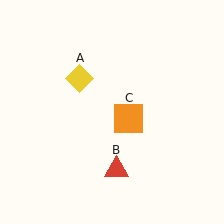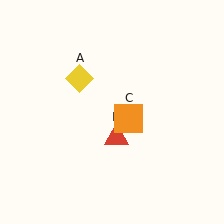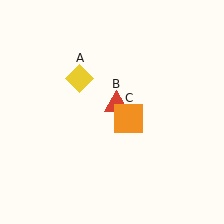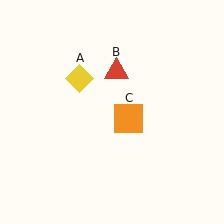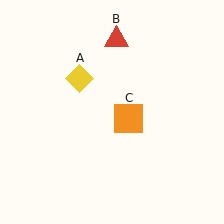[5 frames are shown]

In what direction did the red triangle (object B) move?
The red triangle (object B) moved up.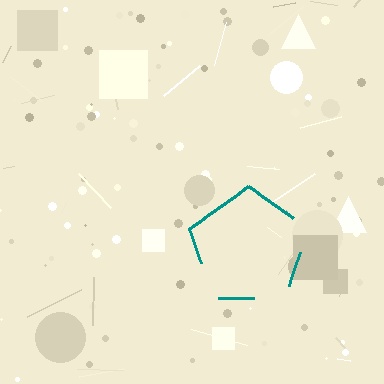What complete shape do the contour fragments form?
The contour fragments form a pentagon.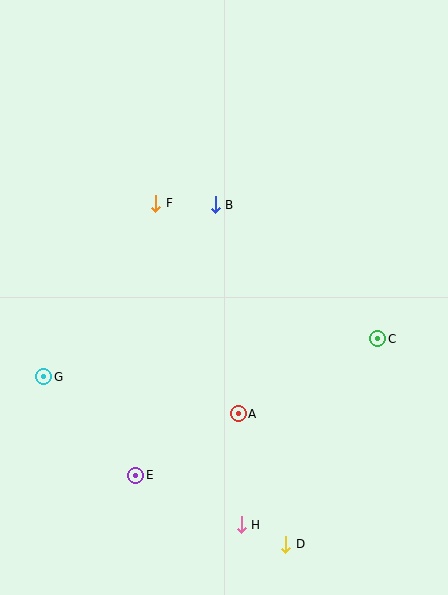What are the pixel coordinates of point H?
Point H is at (241, 525).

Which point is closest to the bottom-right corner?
Point D is closest to the bottom-right corner.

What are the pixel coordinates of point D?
Point D is at (286, 544).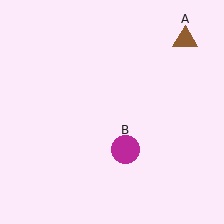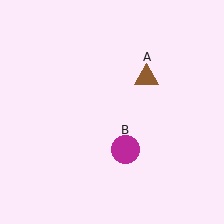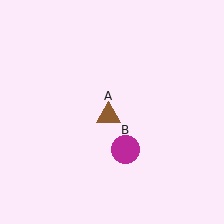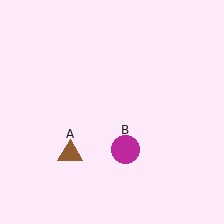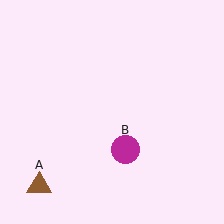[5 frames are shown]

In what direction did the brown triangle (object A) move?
The brown triangle (object A) moved down and to the left.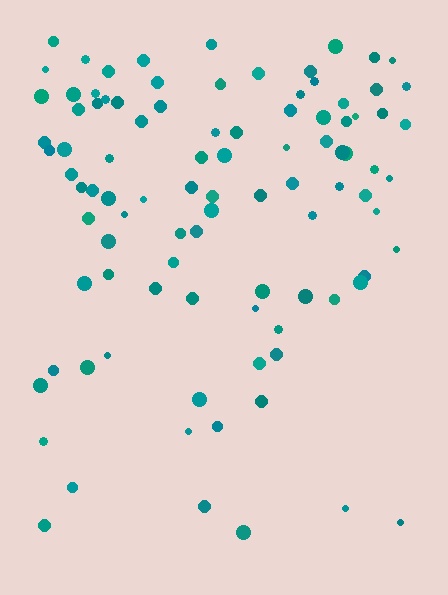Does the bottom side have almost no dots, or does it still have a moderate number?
Still a moderate number, just noticeably fewer than the top.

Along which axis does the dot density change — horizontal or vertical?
Vertical.